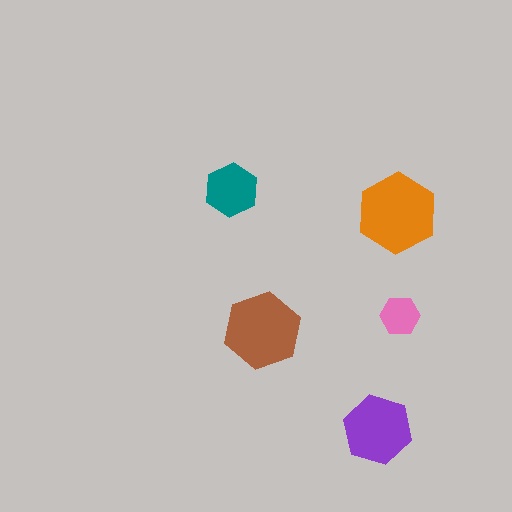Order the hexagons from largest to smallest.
the orange one, the brown one, the purple one, the teal one, the pink one.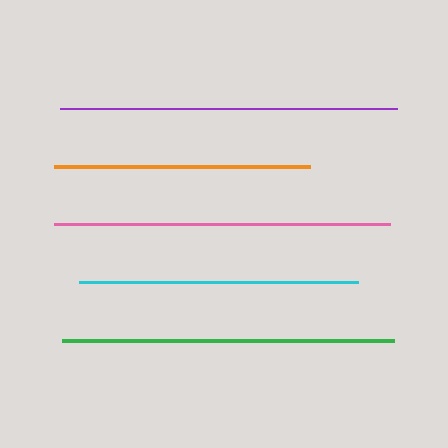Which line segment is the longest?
The purple line is the longest at approximately 337 pixels.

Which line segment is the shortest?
The orange line is the shortest at approximately 256 pixels.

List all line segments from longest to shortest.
From longest to shortest: purple, pink, green, cyan, orange.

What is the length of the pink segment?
The pink segment is approximately 336 pixels long.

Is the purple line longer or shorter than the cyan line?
The purple line is longer than the cyan line.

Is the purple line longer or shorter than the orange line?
The purple line is longer than the orange line.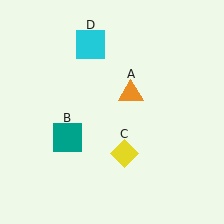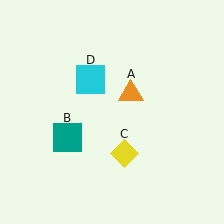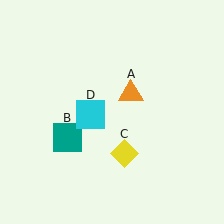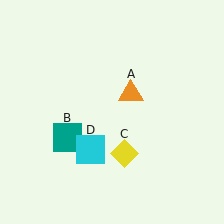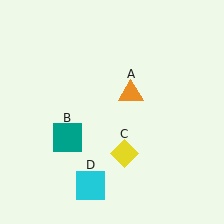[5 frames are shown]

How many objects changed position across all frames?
1 object changed position: cyan square (object D).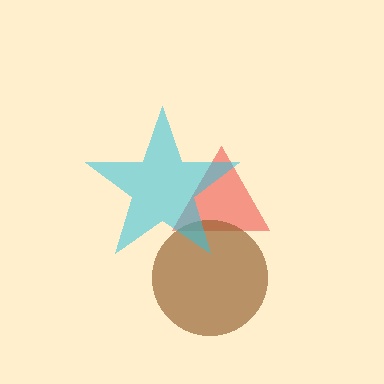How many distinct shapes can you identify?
There are 3 distinct shapes: a red triangle, a brown circle, a cyan star.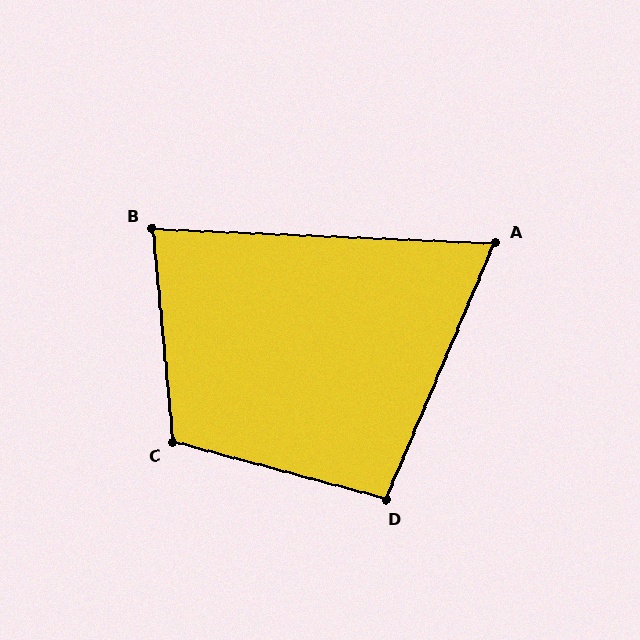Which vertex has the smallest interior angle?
A, at approximately 69 degrees.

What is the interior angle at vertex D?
Approximately 98 degrees (obtuse).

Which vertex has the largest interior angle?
C, at approximately 111 degrees.